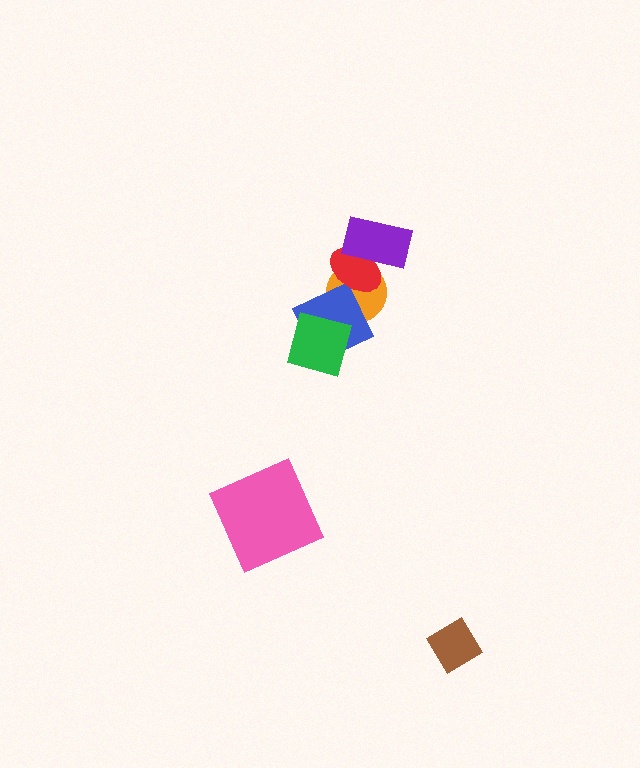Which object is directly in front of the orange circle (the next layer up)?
The blue diamond is directly in front of the orange circle.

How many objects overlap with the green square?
1 object overlaps with the green square.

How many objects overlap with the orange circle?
3 objects overlap with the orange circle.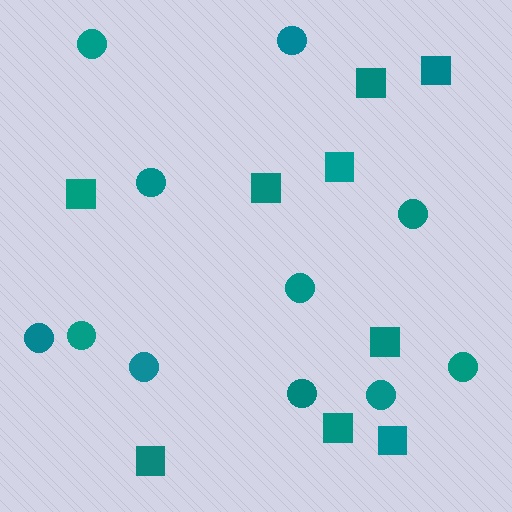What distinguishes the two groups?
There are 2 groups: one group of squares (9) and one group of circles (11).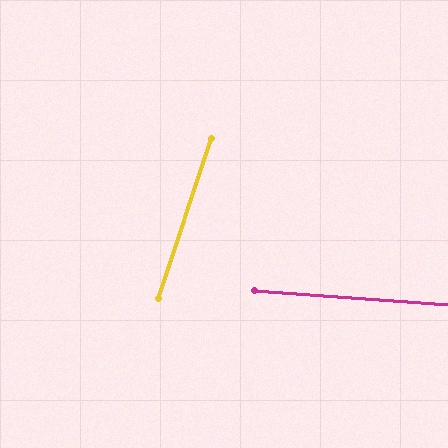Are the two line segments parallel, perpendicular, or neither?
Neither parallel nor perpendicular — they differ by about 76°.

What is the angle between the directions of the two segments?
Approximately 76 degrees.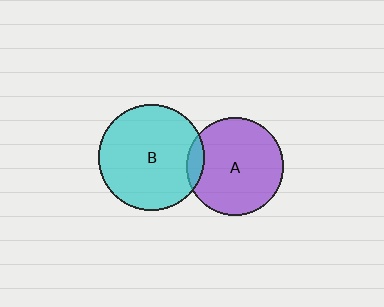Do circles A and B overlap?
Yes.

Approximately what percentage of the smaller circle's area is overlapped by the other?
Approximately 10%.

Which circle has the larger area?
Circle B (cyan).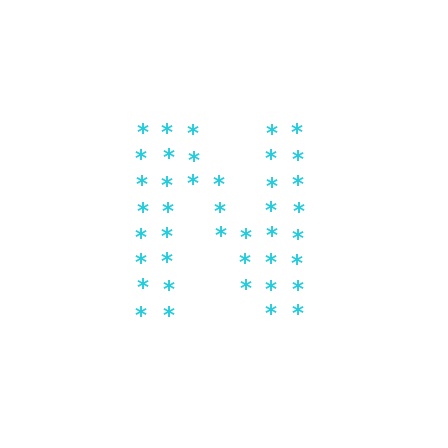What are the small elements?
The small elements are asterisks.